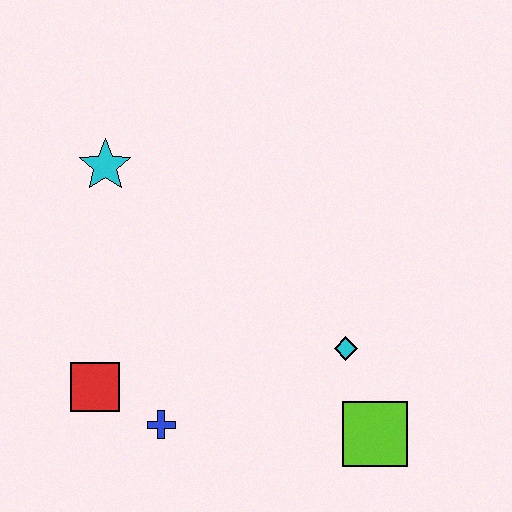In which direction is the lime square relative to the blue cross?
The lime square is to the right of the blue cross.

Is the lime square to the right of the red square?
Yes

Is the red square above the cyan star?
No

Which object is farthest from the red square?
The lime square is farthest from the red square.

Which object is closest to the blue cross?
The red square is closest to the blue cross.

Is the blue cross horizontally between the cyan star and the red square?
No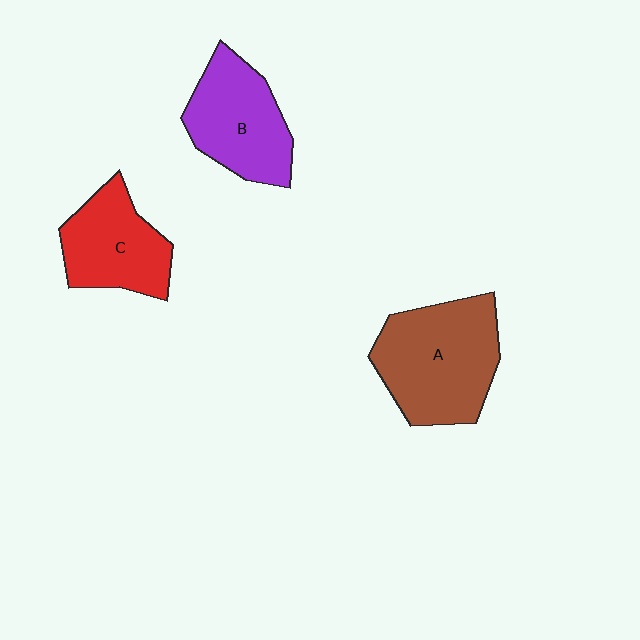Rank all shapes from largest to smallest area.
From largest to smallest: A (brown), B (purple), C (red).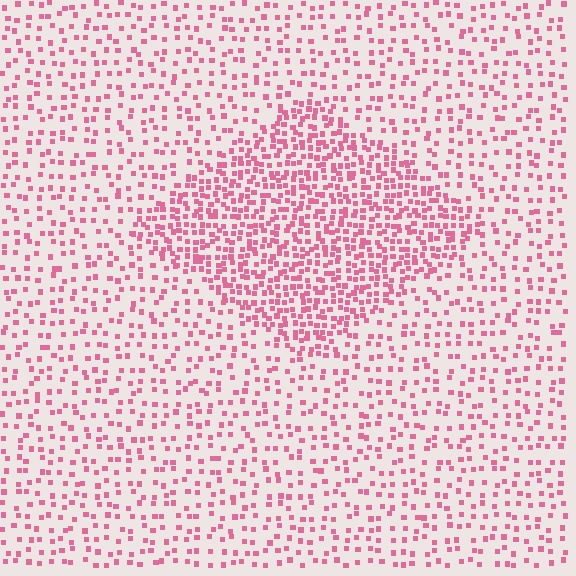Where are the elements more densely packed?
The elements are more densely packed inside the diamond boundary.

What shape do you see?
I see a diamond.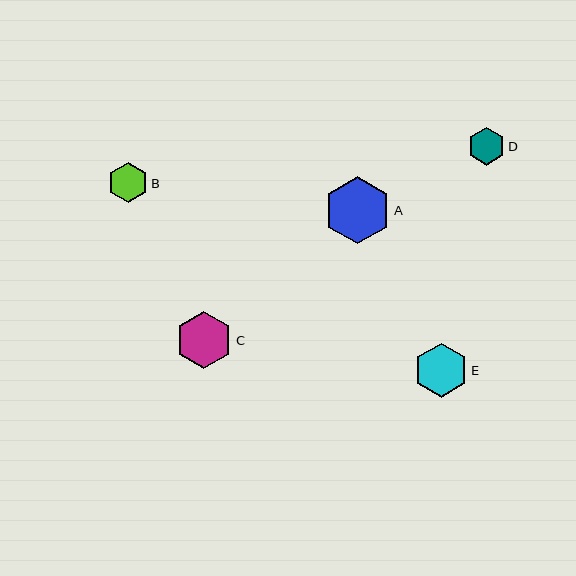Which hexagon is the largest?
Hexagon A is the largest with a size of approximately 68 pixels.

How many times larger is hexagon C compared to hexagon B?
Hexagon C is approximately 1.4 times the size of hexagon B.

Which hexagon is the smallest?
Hexagon D is the smallest with a size of approximately 37 pixels.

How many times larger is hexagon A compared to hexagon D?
Hexagon A is approximately 1.8 times the size of hexagon D.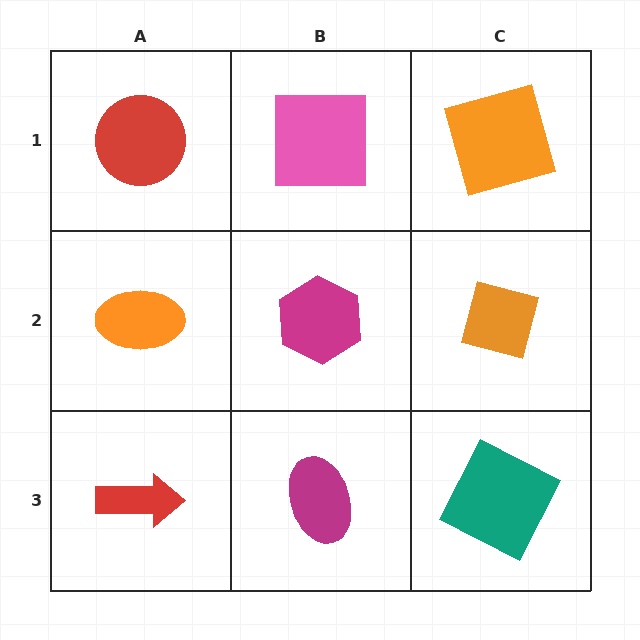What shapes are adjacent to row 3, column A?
An orange ellipse (row 2, column A), a magenta ellipse (row 3, column B).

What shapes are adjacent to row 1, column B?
A magenta hexagon (row 2, column B), a red circle (row 1, column A), an orange square (row 1, column C).